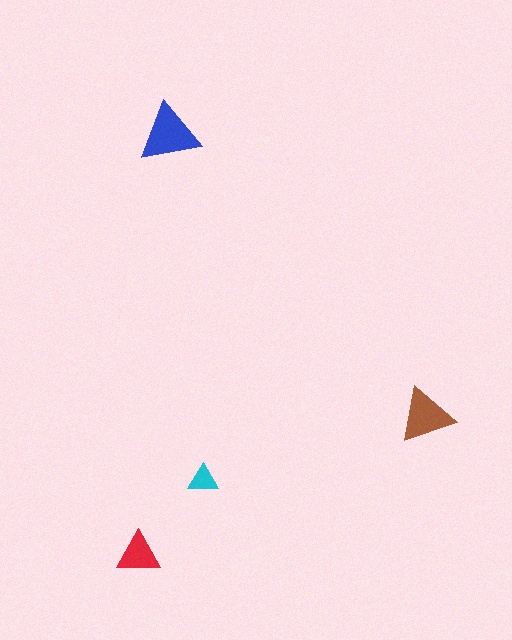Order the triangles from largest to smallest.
the blue one, the brown one, the red one, the cyan one.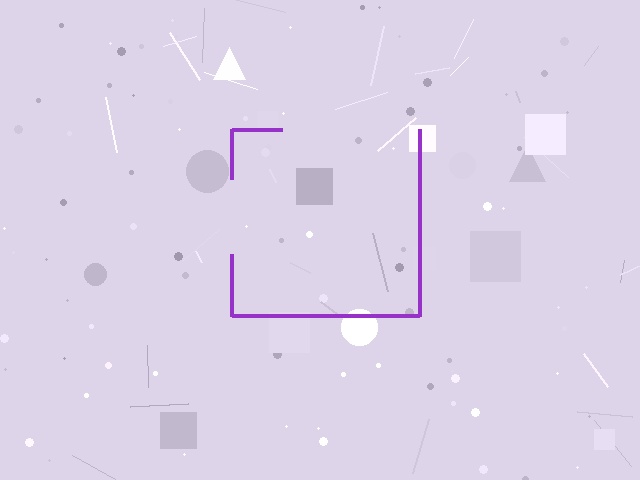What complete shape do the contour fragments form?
The contour fragments form a square.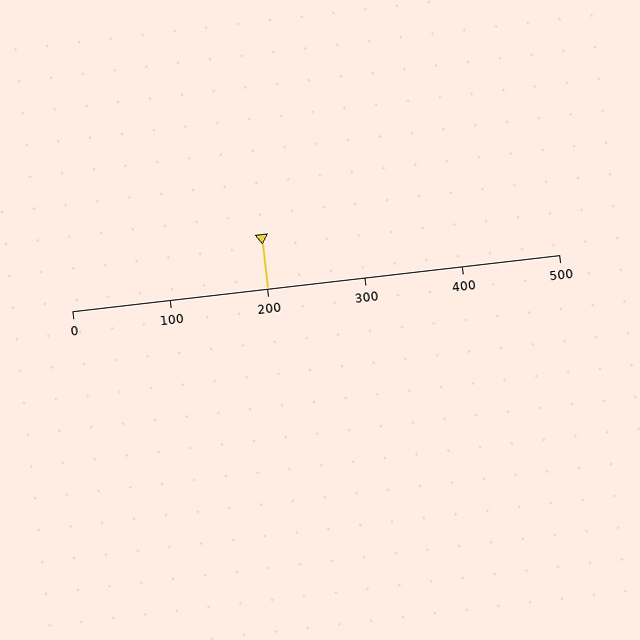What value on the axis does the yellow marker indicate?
The marker indicates approximately 200.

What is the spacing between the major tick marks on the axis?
The major ticks are spaced 100 apart.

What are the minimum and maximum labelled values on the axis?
The axis runs from 0 to 500.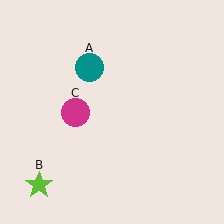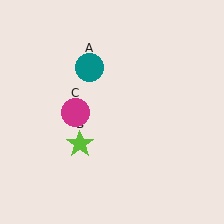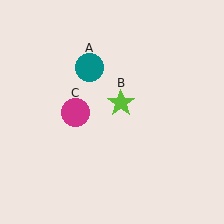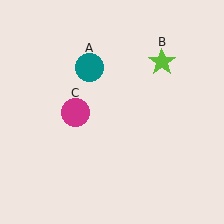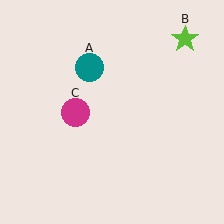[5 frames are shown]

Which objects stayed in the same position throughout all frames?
Teal circle (object A) and magenta circle (object C) remained stationary.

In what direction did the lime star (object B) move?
The lime star (object B) moved up and to the right.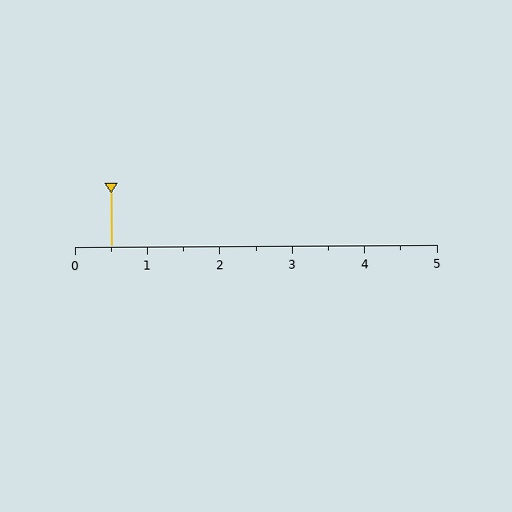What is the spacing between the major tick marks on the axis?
The major ticks are spaced 1 apart.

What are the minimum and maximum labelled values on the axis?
The axis runs from 0 to 5.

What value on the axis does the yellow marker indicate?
The marker indicates approximately 0.5.